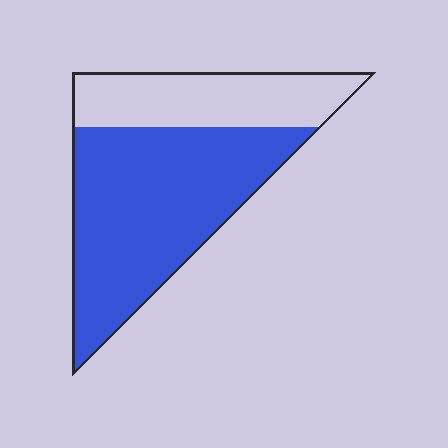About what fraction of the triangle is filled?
About two thirds (2/3).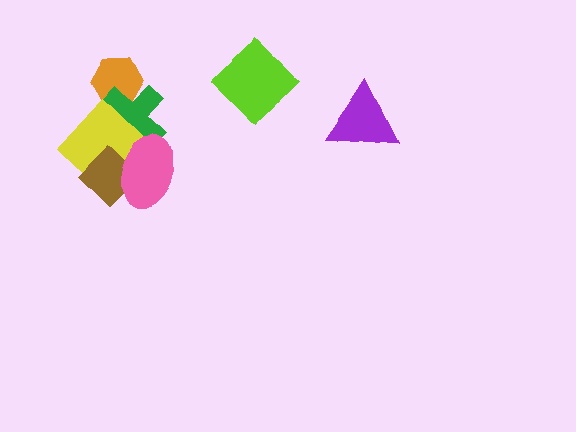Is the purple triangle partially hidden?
No, no other shape covers it.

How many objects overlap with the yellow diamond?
3 objects overlap with the yellow diamond.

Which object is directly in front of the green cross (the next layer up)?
The yellow diamond is directly in front of the green cross.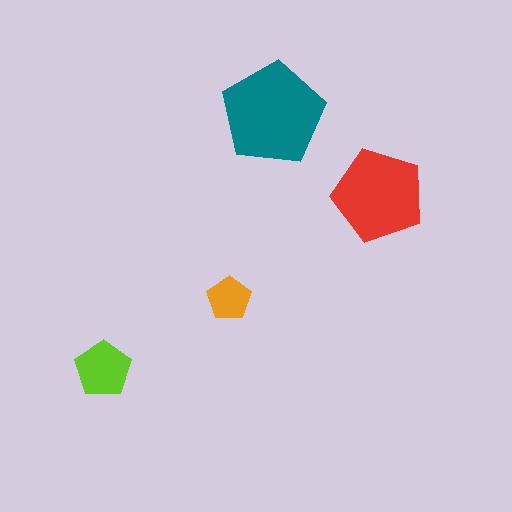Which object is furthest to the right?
The red pentagon is rightmost.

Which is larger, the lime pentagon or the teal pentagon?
The teal one.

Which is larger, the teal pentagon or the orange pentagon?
The teal one.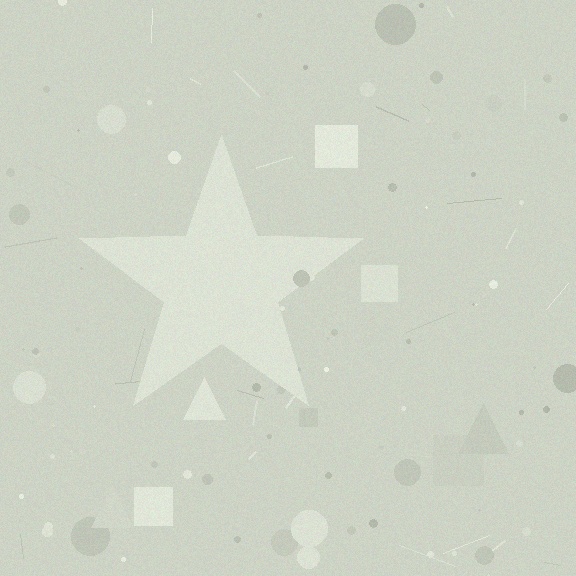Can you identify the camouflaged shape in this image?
The camouflaged shape is a star.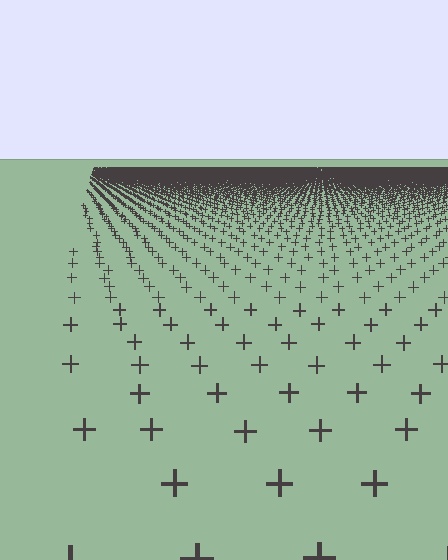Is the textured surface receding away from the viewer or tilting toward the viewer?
The surface is receding away from the viewer. Texture elements get smaller and denser toward the top.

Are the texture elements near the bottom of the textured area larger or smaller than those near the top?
Larger. Near the bottom, elements are closer to the viewer and appear at a bigger on-screen size.